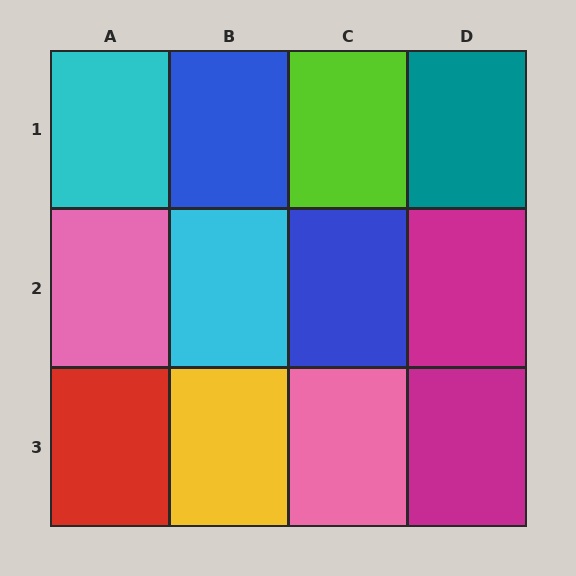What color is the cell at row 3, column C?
Pink.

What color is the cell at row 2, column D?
Magenta.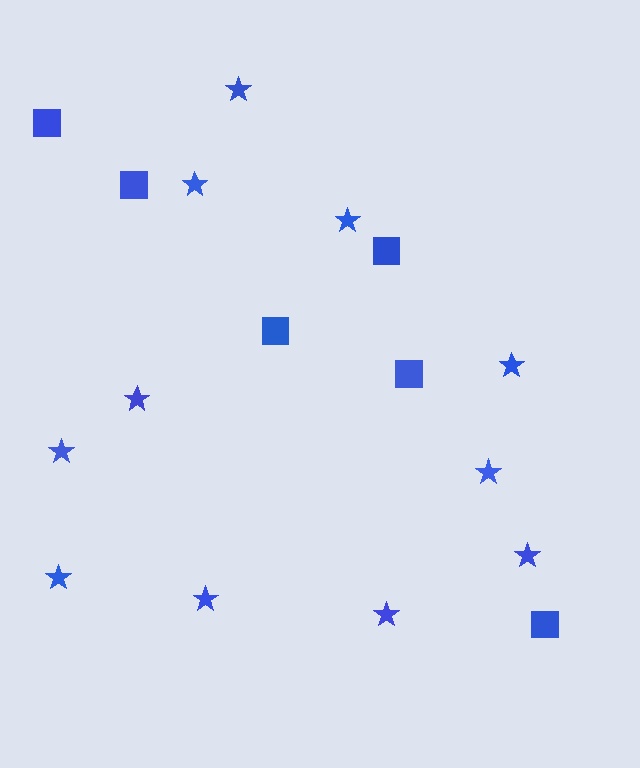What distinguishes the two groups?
There are 2 groups: one group of squares (6) and one group of stars (11).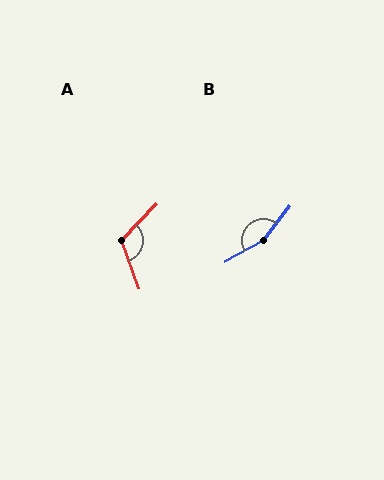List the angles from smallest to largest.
A (117°), B (157°).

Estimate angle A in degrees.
Approximately 117 degrees.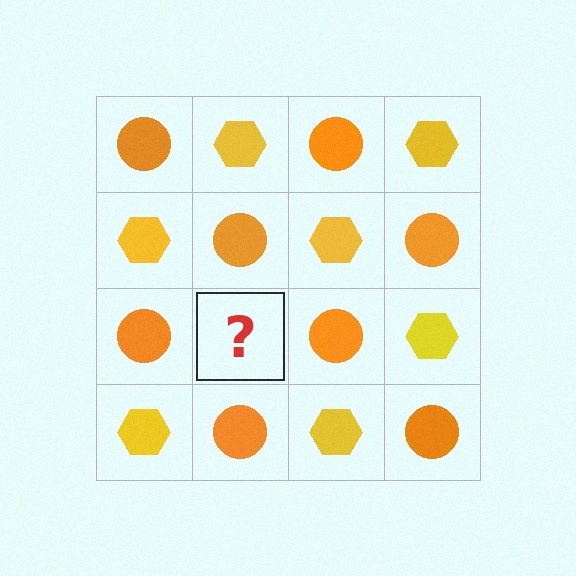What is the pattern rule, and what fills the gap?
The rule is that it alternates orange circle and yellow hexagon in a checkerboard pattern. The gap should be filled with a yellow hexagon.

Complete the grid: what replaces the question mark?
The question mark should be replaced with a yellow hexagon.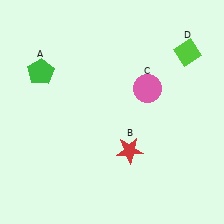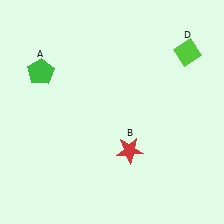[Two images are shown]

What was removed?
The pink circle (C) was removed in Image 2.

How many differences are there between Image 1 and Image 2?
There is 1 difference between the two images.